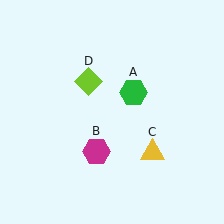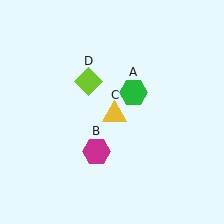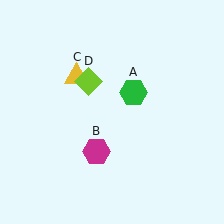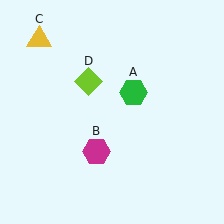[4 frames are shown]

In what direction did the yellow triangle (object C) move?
The yellow triangle (object C) moved up and to the left.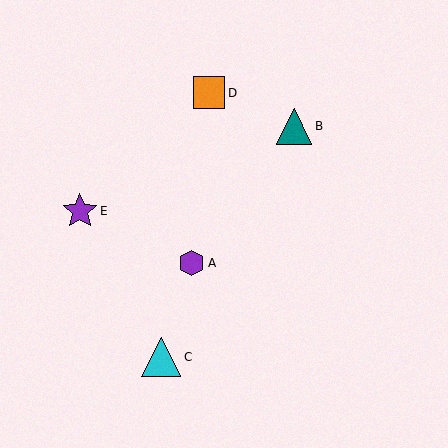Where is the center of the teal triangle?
The center of the teal triangle is at (294, 126).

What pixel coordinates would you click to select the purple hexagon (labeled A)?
Click at (192, 263) to select the purple hexagon A.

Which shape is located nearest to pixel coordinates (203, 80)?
The orange square (labeled D) at (209, 93) is nearest to that location.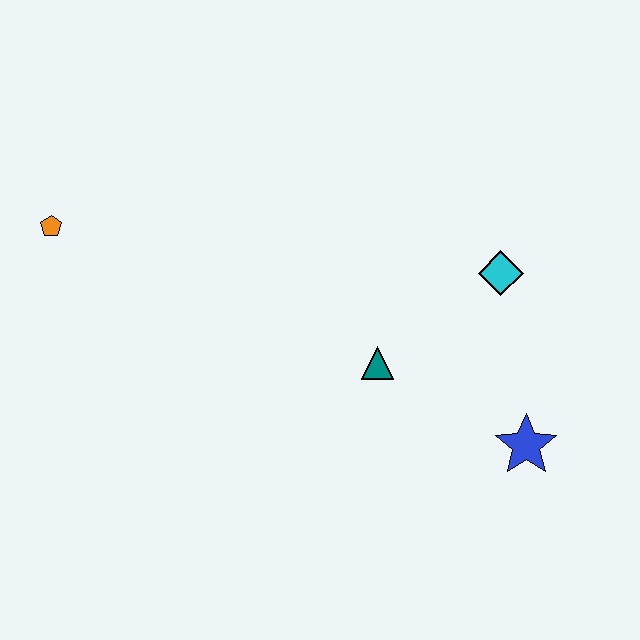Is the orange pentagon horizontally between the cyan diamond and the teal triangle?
No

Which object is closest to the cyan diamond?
The teal triangle is closest to the cyan diamond.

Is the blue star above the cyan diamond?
No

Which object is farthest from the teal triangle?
The orange pentagon is farthest from the teal triangle.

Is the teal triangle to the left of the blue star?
Yes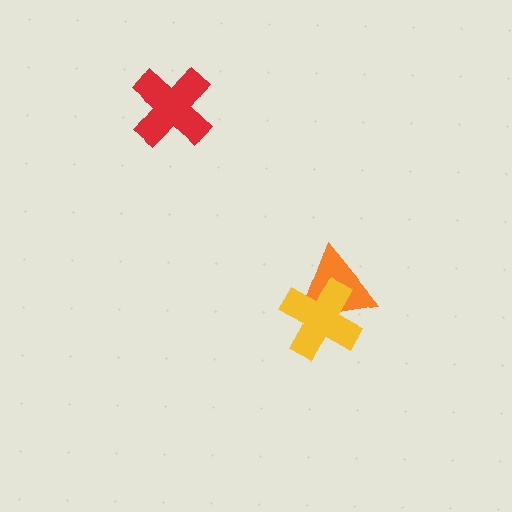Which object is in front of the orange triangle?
The yellow cross is in front of the orange triangle.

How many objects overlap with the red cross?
0 objects overlap with the red cross.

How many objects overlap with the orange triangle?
1 object overlaps with the orange triangle.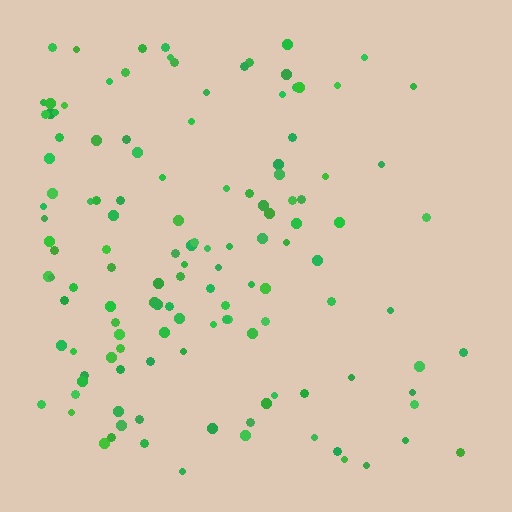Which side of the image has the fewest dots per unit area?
The right.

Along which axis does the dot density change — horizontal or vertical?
Horizontal.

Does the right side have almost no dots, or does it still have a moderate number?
Still a moderate number, just noticeably fewer than the left.